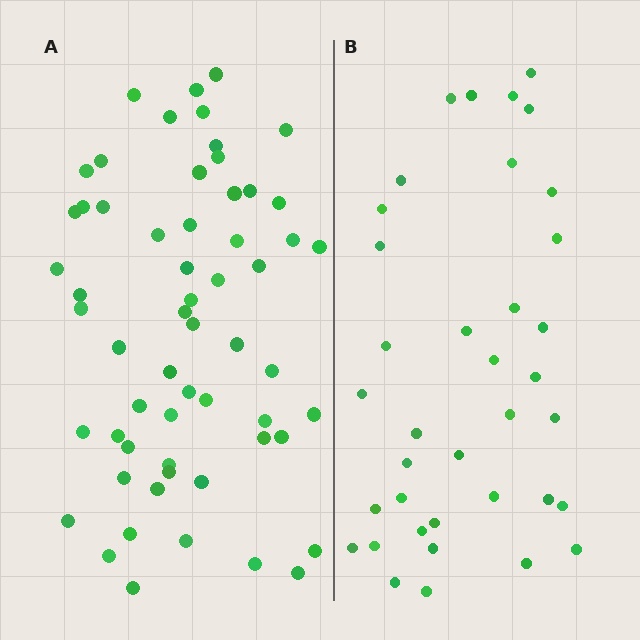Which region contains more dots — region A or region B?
Region A (the left region) has more dots.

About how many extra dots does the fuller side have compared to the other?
Region A has approximately 20 more dots than region B.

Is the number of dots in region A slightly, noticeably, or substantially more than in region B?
Region A has substantially more. The ratio is roughly 1.6 to 1.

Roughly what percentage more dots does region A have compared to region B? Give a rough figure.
About 60% more.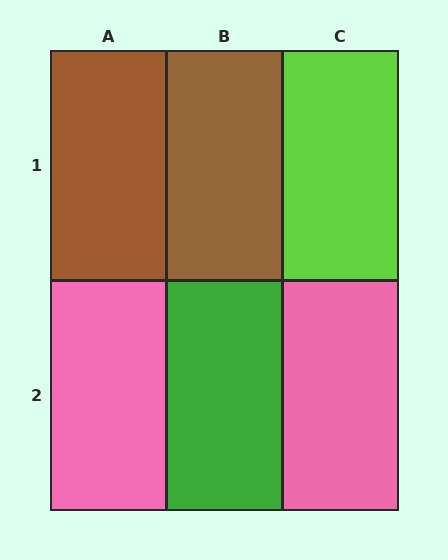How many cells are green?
1 cell is green.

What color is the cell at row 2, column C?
Pink.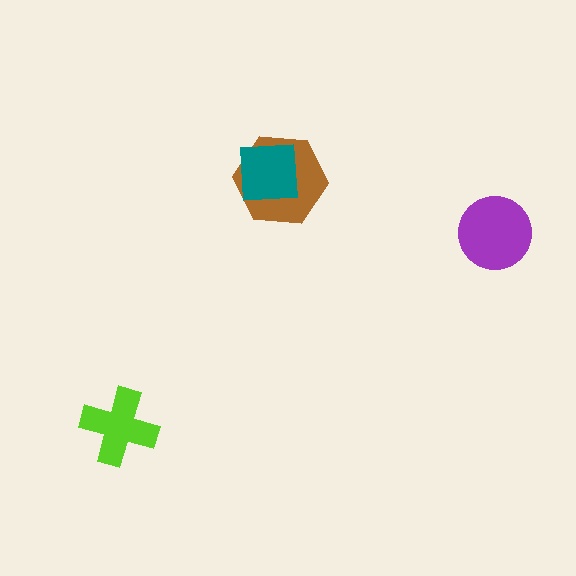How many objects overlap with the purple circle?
0 objects overlap with the purple circle.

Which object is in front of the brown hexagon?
The teal square is in front of the brown hexagon.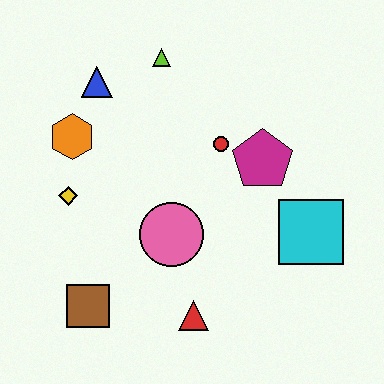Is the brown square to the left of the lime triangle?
Yes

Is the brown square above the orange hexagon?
No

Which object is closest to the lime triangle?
The blue triangle is closest to the lime triangle.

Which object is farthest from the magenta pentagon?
The brown square is farthest from the magenta pentagon.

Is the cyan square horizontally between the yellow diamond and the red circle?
No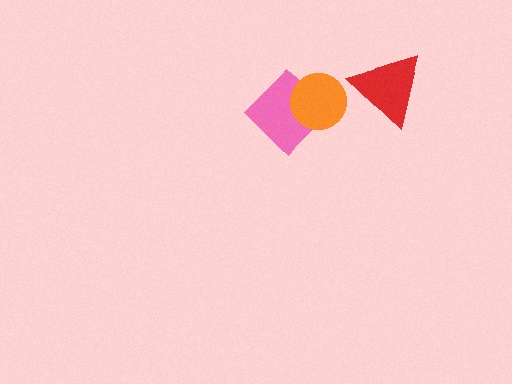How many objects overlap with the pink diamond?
1 object overlaps with the pink diamond.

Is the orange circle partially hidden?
No, no other shape covers it.